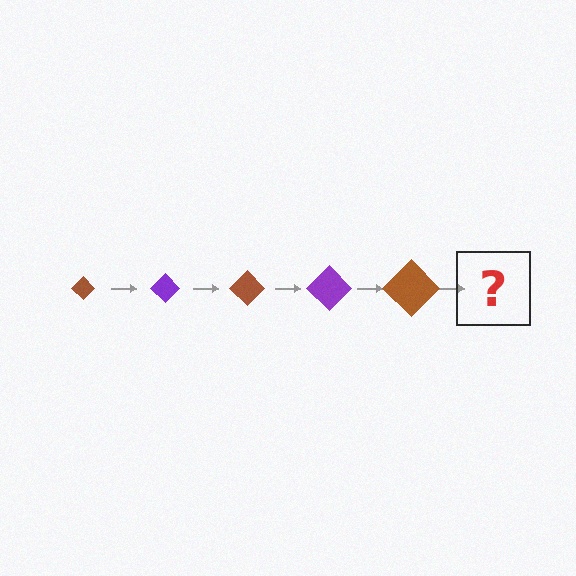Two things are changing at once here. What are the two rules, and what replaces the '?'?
The two rules are that the diamond grows larger each step and the color cycles through brown and purple. The '?' should be a purple diamond, larger than the previous one.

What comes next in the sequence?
The next element should be a purple diamond, larger than the previous one.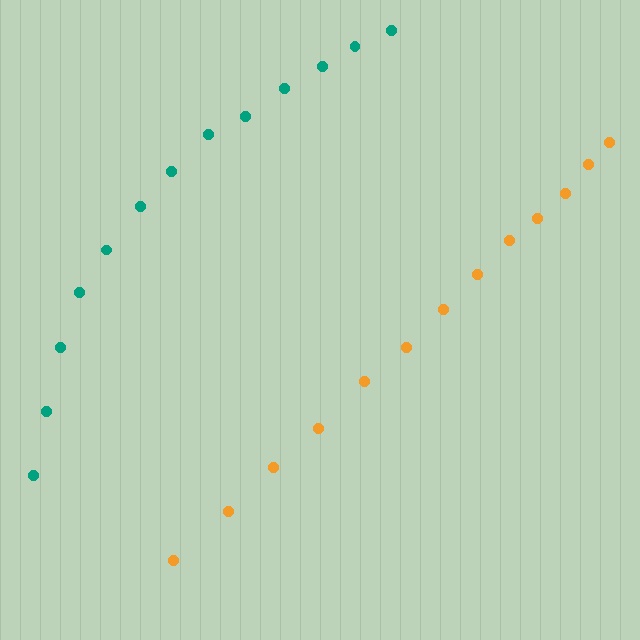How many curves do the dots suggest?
There are 2 distinct paths.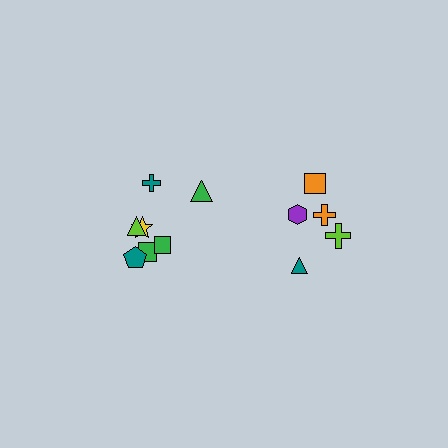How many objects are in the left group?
There are 7 objects.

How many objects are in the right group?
There are 5 objects.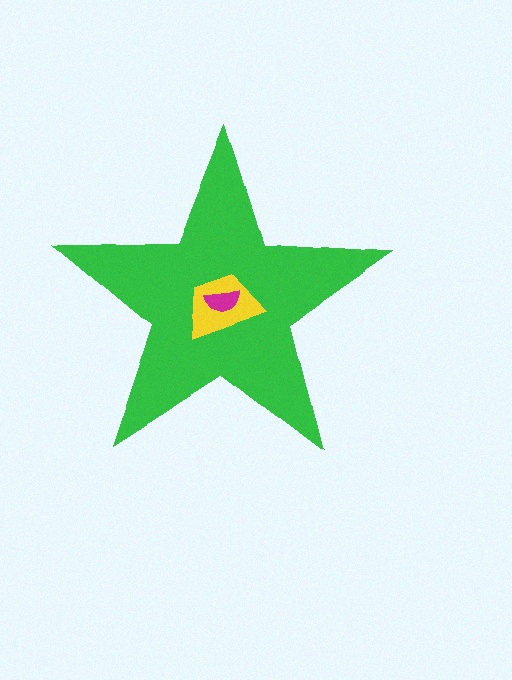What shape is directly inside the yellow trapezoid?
The magenta semicircle.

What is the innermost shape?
The magenta semicircle.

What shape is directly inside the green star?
The yellow trapezoid.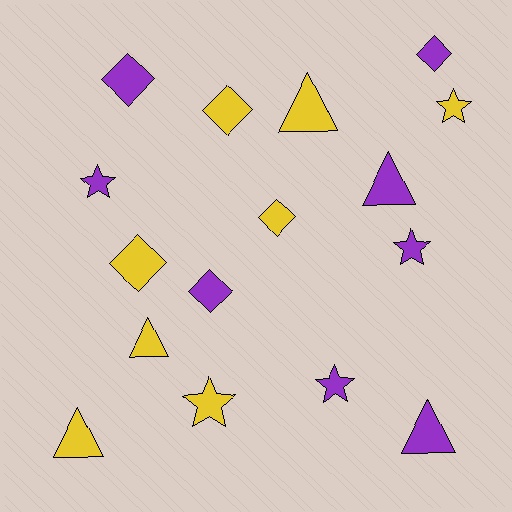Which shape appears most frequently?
Diamond, with 6 objects.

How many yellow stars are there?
There are 2 yellow stars.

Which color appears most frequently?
Yellow, with 8 objects.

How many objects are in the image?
There are 16 objects.